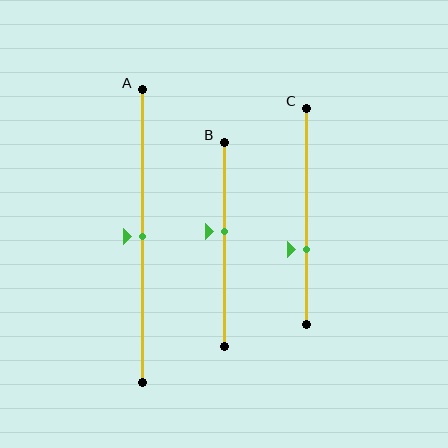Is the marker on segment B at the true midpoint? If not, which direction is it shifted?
No, the marker on segment B is shifted upward by about 6% of the segment length.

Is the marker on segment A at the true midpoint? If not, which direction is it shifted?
Yes, the marker on segment A is at the true midpoint.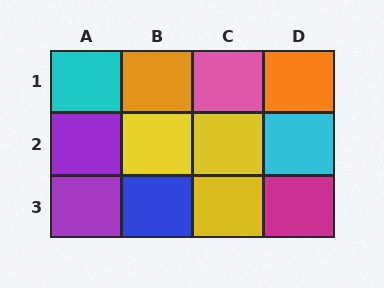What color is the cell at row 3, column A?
Purple.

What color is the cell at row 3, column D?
Magenta.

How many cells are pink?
1 cell is pink.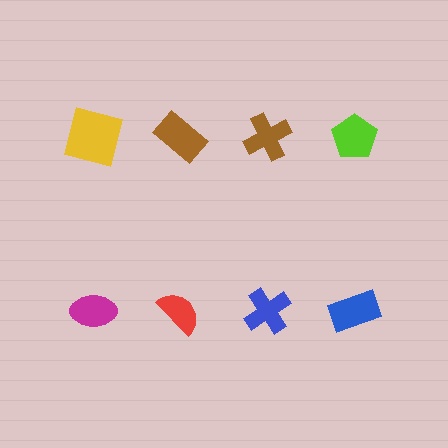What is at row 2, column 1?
A magenta ellipse.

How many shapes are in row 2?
4 shapes.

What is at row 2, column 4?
A blue rectangle.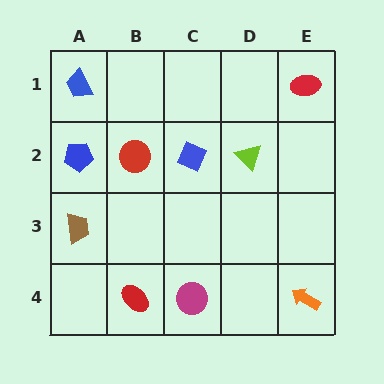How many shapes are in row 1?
2 shapes.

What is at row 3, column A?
A brown trapezoid.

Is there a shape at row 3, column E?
No, that cell is empty.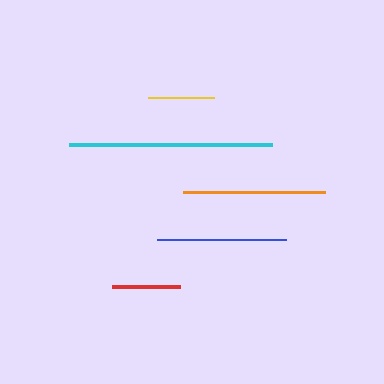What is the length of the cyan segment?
The cyan segment is approximately 203 pixels long.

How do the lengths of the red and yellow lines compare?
The red and yellow lines are approximately the same length.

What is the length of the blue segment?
The blue segment is approximately 129 pixels long.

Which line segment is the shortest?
The yellow line is the shortest at approximately 66 pixels.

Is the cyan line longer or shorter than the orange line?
The cyan line is longer than the orange line.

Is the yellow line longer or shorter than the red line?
The red line is longer than the yellow line.